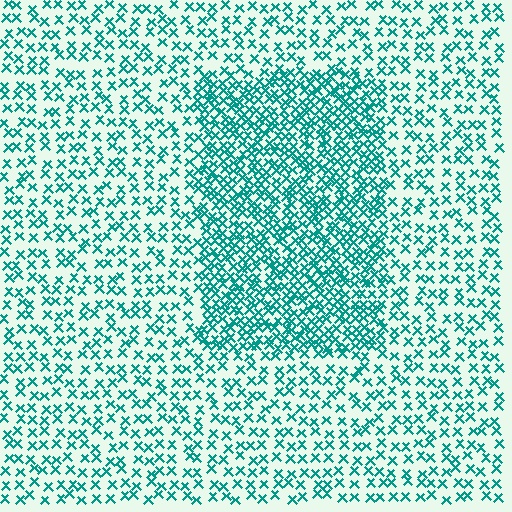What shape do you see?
I see a rectangle.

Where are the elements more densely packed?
The elements are more densely packed inside the rectangle boundary.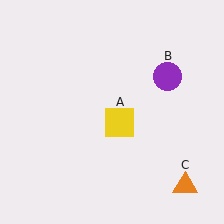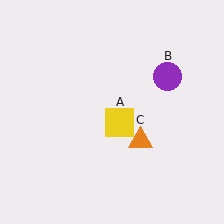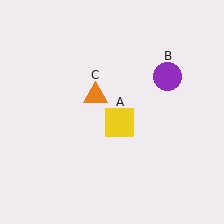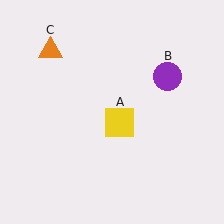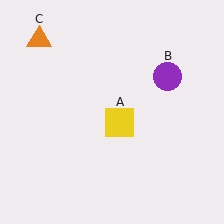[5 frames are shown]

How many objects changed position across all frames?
1 object changed position: orange triangle (object C).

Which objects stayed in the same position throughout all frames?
Yellow square (object A) and purple circle (object B) remained stationary.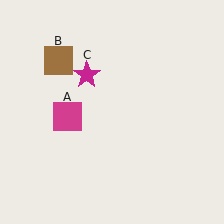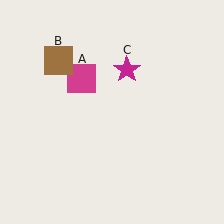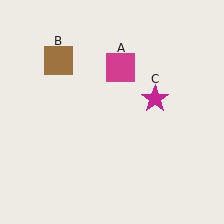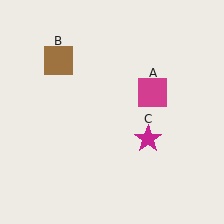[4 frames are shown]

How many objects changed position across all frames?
2 objects changed position: magenta square (object A), magenta star (object C).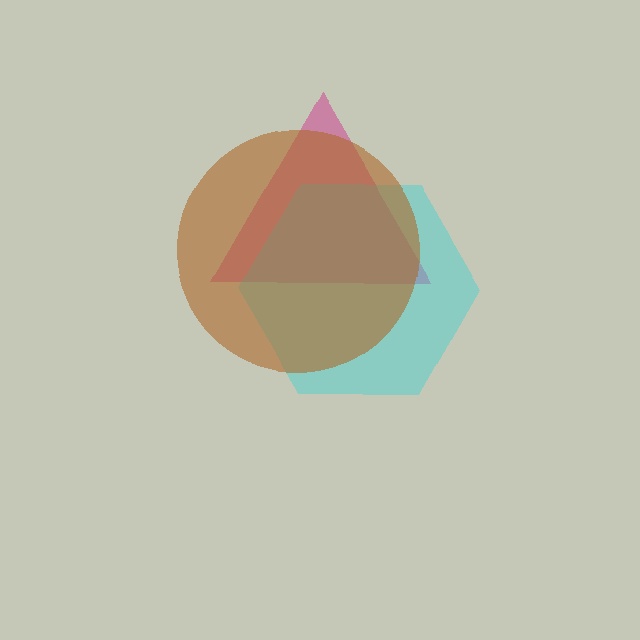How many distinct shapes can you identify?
There are 3 distinct shapes: a magenta triangle, a cyan hexagon, a brown circle.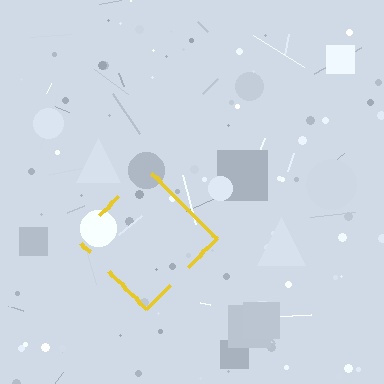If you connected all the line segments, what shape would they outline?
They would outline a diamond.